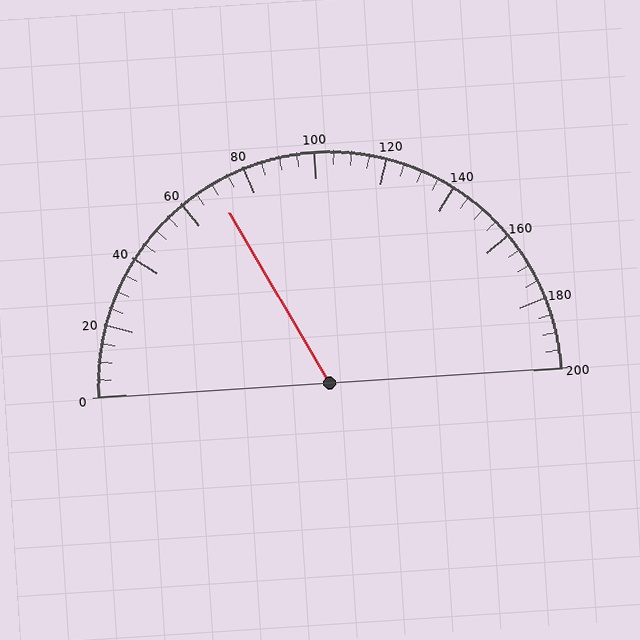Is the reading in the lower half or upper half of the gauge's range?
The reading is in the lower half of the range (0 to 200).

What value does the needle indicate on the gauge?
The needle indicates approximately 70.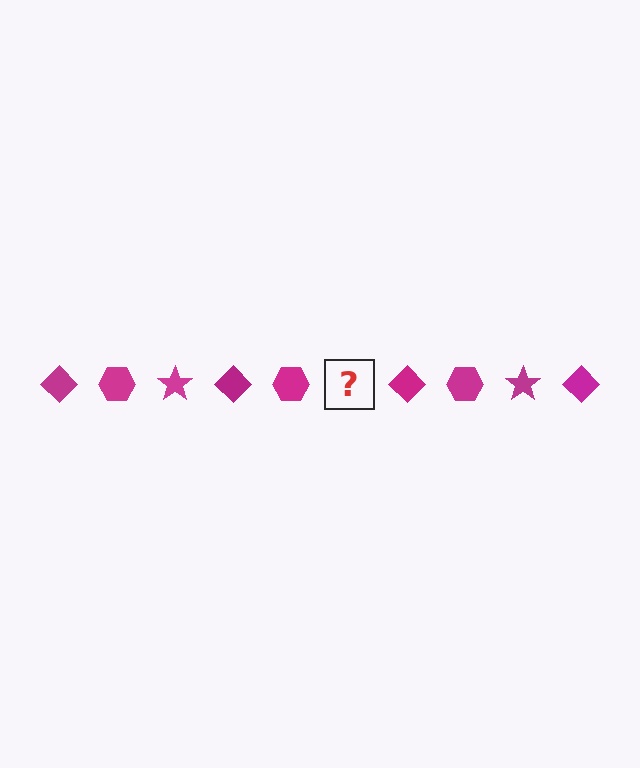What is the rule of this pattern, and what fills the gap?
The rule is that the pattern cycles through diamond, hexagon, star shapes in magenta. The gap should be filled with a magenta star.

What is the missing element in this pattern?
The missing element is a magenta star.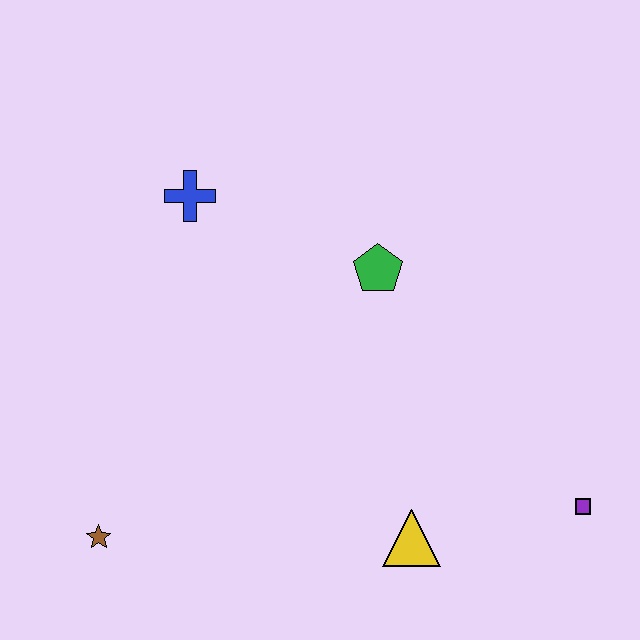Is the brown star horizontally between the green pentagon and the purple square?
No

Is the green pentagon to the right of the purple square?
No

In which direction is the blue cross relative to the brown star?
The blue cross is above the brown star.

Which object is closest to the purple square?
The yellow triangle is closest to the purple square.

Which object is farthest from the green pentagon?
The brown star is farthest from the green pentagon.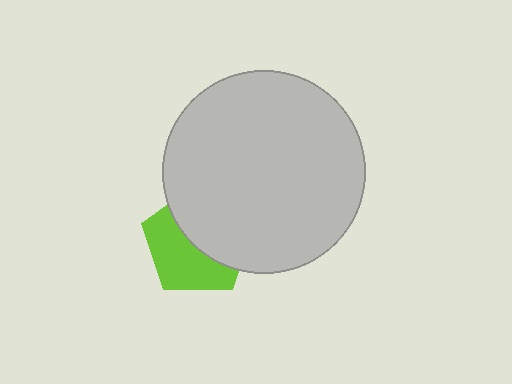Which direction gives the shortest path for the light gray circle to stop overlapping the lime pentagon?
Moving toward the upper-right gives the shortest separation.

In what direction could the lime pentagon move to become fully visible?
The lime pentagon could move toward the lower-left. That would shift it out from behind the light gray circle entirely.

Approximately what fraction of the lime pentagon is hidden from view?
Roughly 51% of the lime pentagon is hidden behind the light gray circle.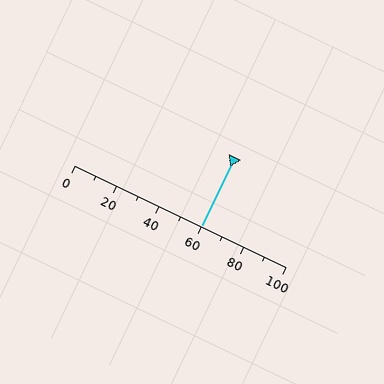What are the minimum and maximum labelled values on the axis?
The axis runs from 0 to 100.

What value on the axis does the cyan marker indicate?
The marker indicates approximately 60.